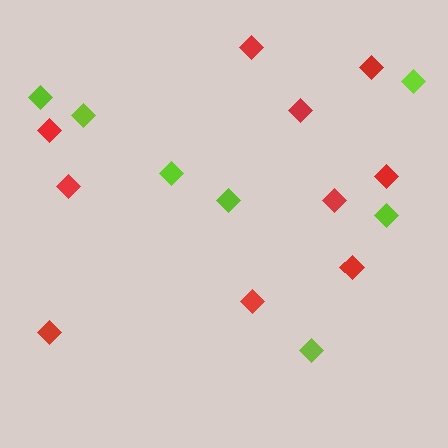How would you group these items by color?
There are 2 groups: one group of red diamonds (10) and one group of lime diamonds (7).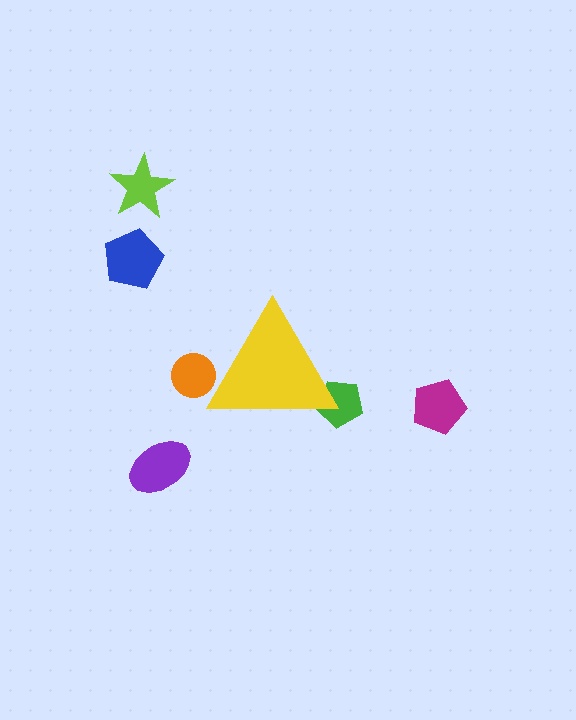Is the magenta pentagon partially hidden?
No, the magenta pentagon is fully visible.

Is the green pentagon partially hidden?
Yes, the green pentagon is partially hidden behind the yellow triangle.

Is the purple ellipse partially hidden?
No, the purple ellipse is fully visible.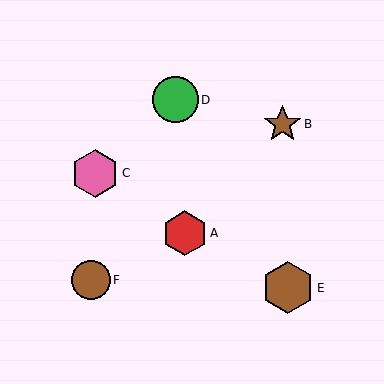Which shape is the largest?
The brown hexagon (labeled E) is the largest.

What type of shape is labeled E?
Shape E is a brown hexagon.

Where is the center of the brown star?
The center of the brown star is at (283, 124).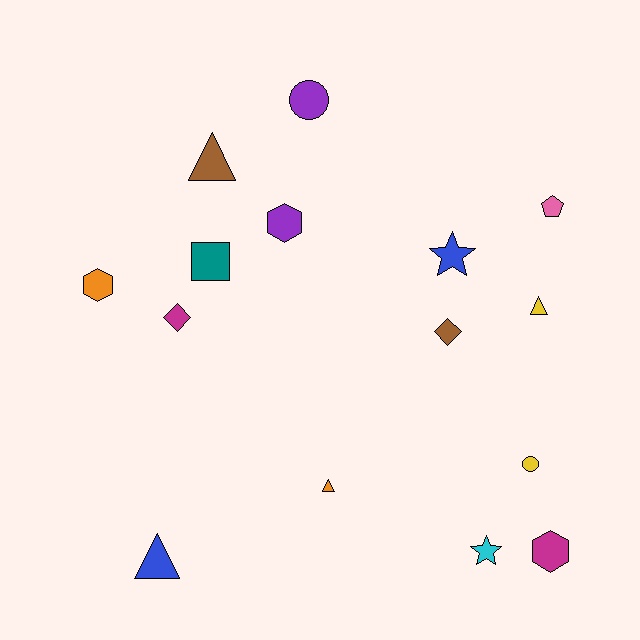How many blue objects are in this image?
There are 2 blue objects.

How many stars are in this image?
There are 2 stars.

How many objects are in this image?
There are 15 objects.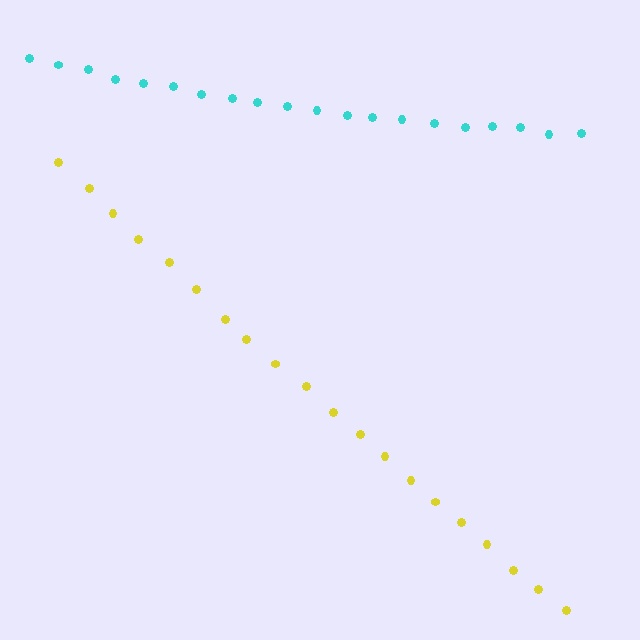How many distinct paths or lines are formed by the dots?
There are 2 distinct paths.